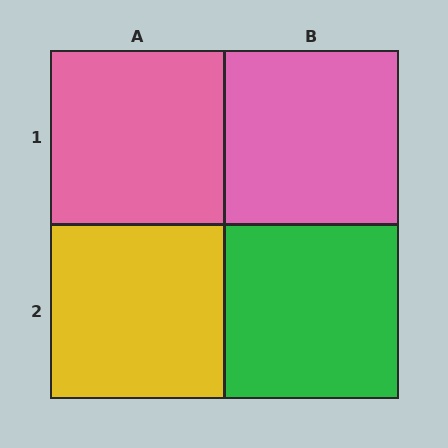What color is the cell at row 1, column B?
Pink.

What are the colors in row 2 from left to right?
Yellow, green.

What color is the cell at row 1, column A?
Pink.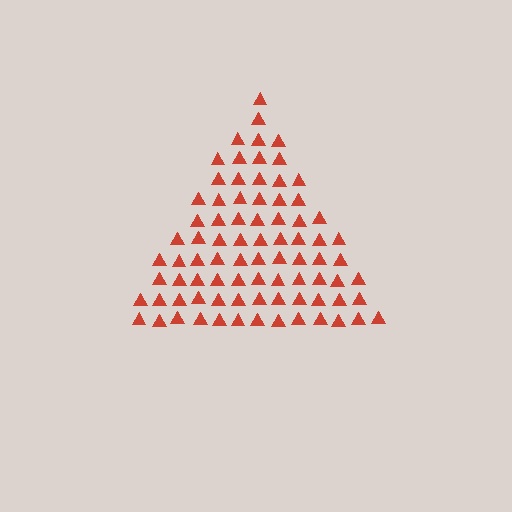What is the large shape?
The large shape is a triangle.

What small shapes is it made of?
It is made of small triangles.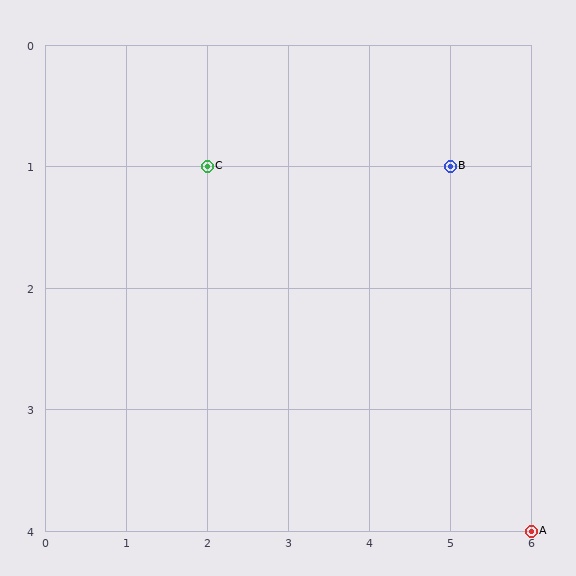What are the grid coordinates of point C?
Point C is at grid coordinates (2, 1).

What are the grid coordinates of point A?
Point A is at grid coordinates (6, 4).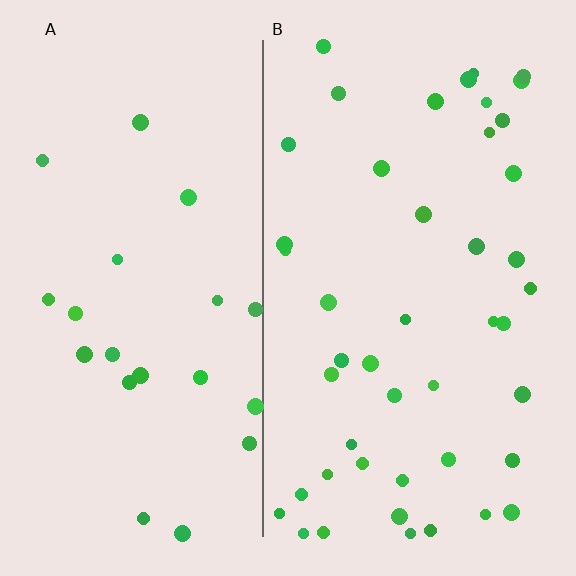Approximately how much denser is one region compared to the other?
Approximately 2.1× — region B over region A.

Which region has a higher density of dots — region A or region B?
B (the right).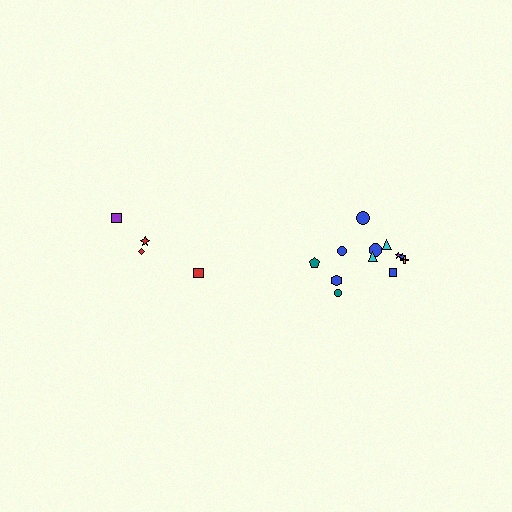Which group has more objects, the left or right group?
The right group.